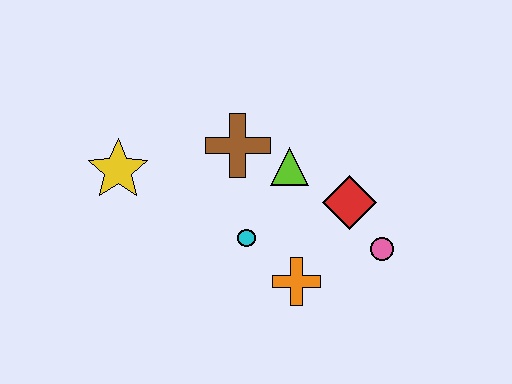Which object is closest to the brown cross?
The lime triangle is closest to the brown cross.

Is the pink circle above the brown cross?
No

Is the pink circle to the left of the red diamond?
No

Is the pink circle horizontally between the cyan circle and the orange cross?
No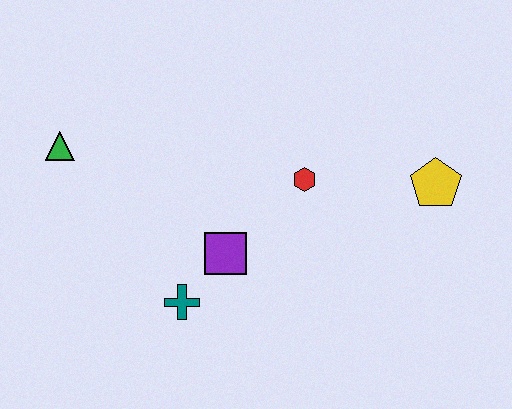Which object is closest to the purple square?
The teal cross is closest to the purple square.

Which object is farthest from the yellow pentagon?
The green triangle is farthest from the yellow pentagon.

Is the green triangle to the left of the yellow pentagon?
Yes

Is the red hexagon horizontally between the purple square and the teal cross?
No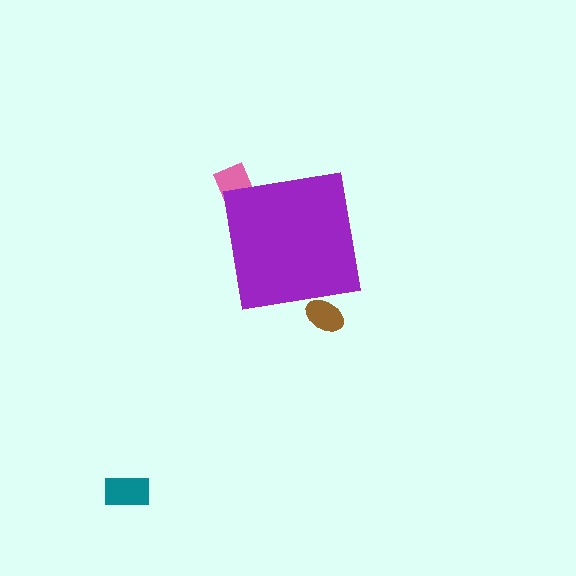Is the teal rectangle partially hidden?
No, the teal rectangle is fully visible.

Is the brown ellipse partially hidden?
Yes, the brown ellipse is partially hidden behind the purple square.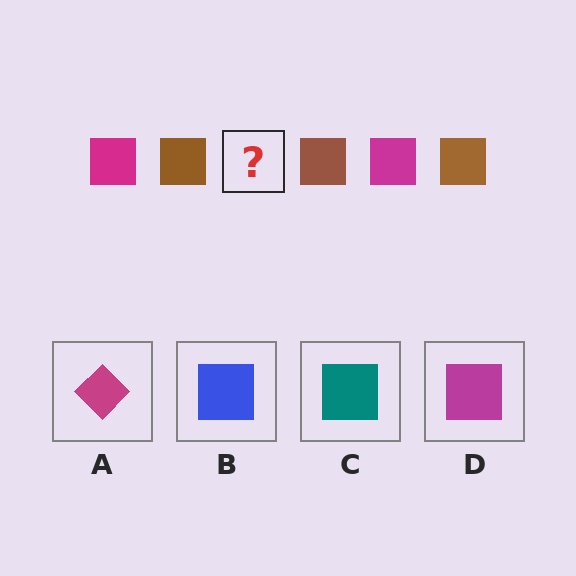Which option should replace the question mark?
Option D.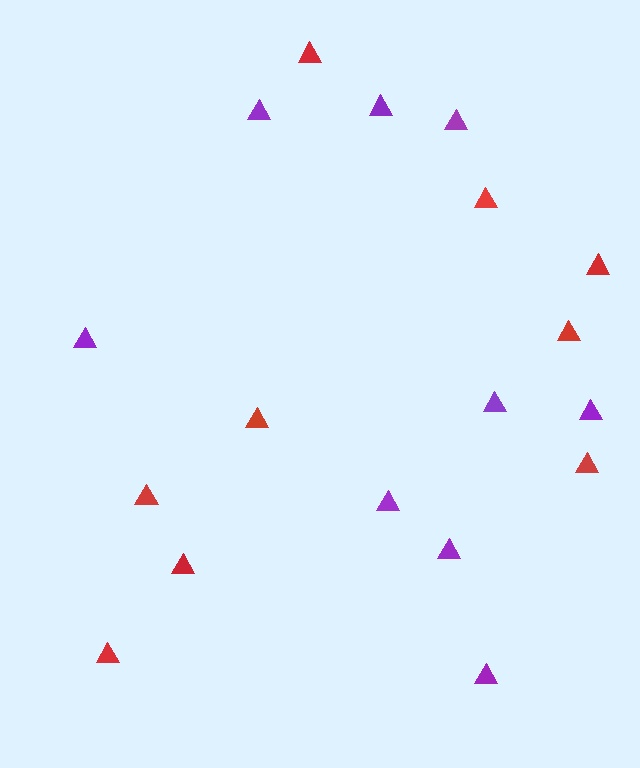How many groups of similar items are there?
There are 2 groups: one group of red triangles (9) and one group of purple triangles (9).